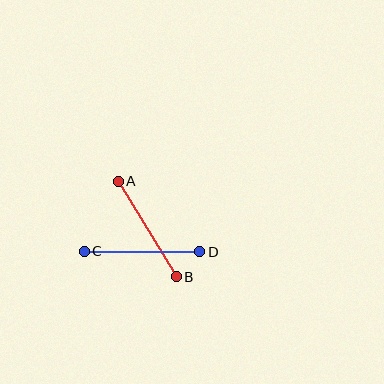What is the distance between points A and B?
The distance is approximately 112 pixels.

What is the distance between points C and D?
The distance is approximately 115 pixels.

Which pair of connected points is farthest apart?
Points C and D are farthest apart.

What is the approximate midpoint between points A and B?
The midpoint is at approximately (147, 229) pixels.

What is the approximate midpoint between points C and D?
The midpoint is at approximately (142, 251) pixels.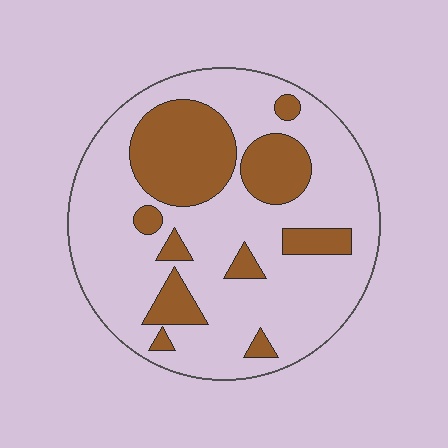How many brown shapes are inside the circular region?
10.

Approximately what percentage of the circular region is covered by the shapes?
Approximately 25%.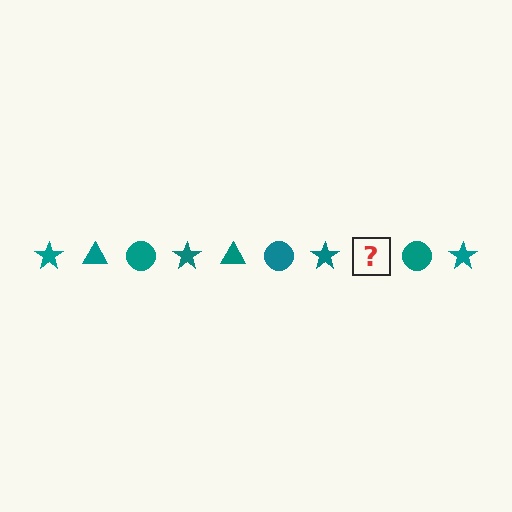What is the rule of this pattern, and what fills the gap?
The rule is that the pattern cycles through star, triangle, circle shapes in teal. The gap should be filled with a teal triangle.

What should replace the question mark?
The question mark should be replaced with a teal triangle.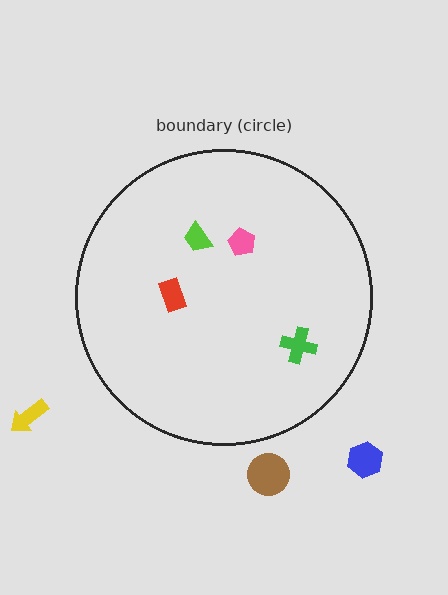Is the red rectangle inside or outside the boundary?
Inside.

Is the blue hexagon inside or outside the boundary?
Outside.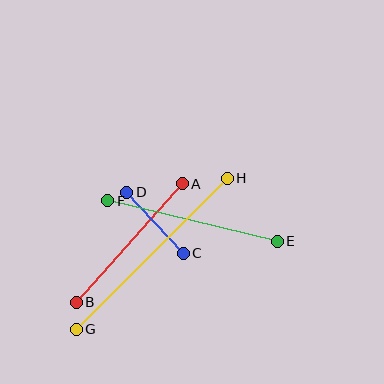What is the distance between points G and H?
The distance is approximately 214 pixels.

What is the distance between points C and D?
The distance is approximately 83 pixels.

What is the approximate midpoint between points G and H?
The midpoint is at approximately (152, 254) pixels.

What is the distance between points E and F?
The distance is approximately 174 pixels.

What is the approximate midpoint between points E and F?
The midpoint is at approximately (192, 221) pixels.